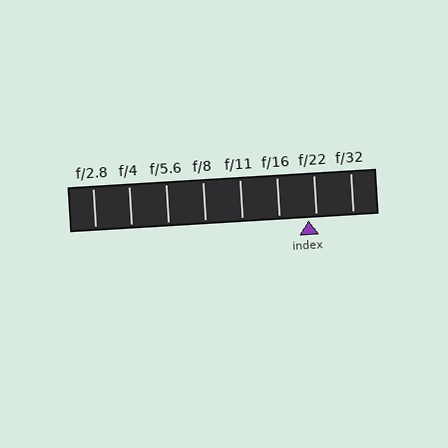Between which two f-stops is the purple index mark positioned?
The index mark is between f/16 and f/22.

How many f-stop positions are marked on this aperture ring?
There are 8 f-stop positions marked.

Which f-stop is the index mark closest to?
The index mark is closest to f/22.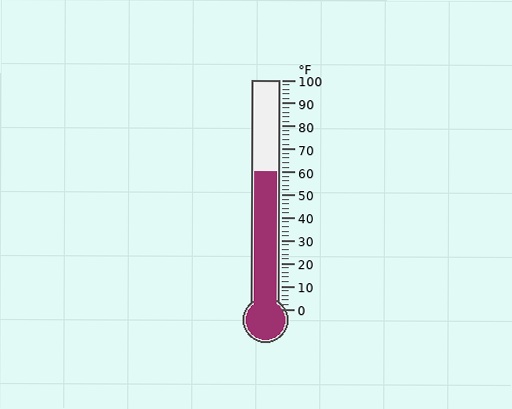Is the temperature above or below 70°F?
The temperature is below 70°F.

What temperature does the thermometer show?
The thermometer shows approximately 60°F.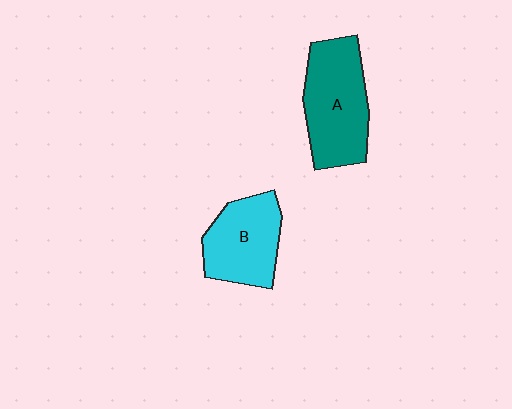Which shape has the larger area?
Shape A (teal).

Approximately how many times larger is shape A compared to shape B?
Approximately 1.2 times.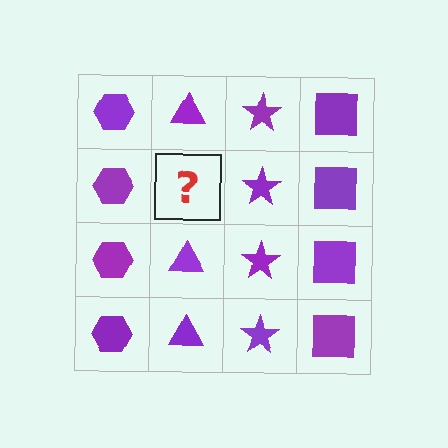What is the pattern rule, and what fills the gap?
The rule is that each column has a consistent shape. The gap should be filled with a purple triangle.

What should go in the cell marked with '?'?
The missing cell should contain a purple triangle.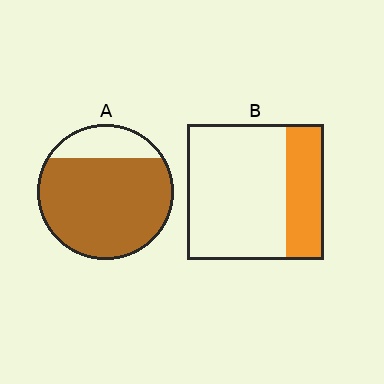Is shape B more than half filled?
No.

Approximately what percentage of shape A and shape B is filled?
A is approximately 80% and B is approximately 30%.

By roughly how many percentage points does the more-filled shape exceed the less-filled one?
By roughly 55 percentage points (A over B).